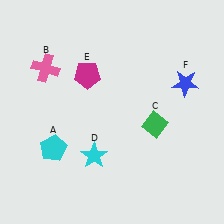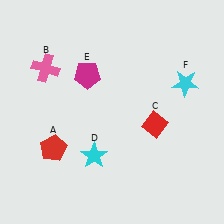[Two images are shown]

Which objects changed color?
A changed from cyan to red. C changed from green to red. F changed from blue to cyan.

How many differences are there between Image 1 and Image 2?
There are 3 differences between the two images.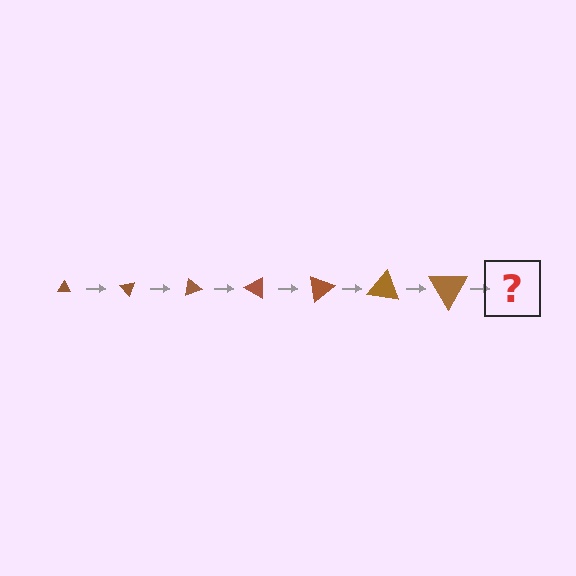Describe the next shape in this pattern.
It should be a triangle, larger than the previous one and rotated 350 degrees from the start.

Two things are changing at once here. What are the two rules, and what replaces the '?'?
The two rules are that the triangle grows larger each step and it rotates 50 degrees each step. The '?' should be a triangle, larger than the previous one and rotated 350 degrees from the start.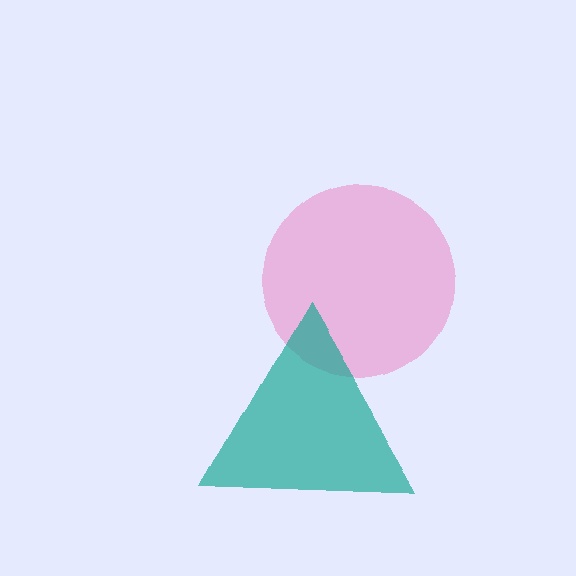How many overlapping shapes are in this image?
There are 2 overlapping shapes in the image.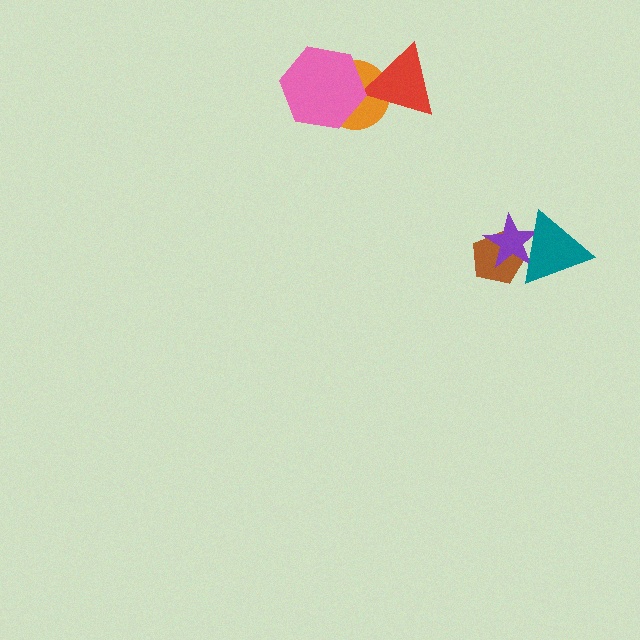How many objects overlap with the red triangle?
1 object overlaps with the red triangle.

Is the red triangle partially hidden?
No, no other shape covers it.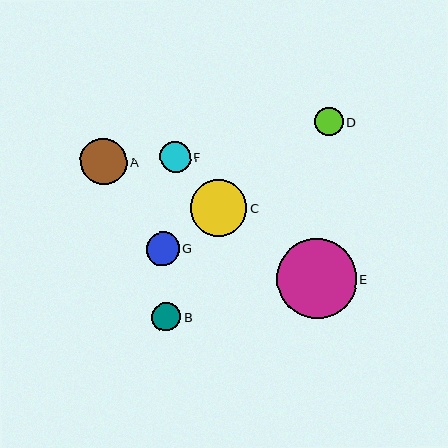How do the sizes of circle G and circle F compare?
Circle G and circle F are approximately the same size.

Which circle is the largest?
Circle E is the largest with a size of approximately 79 pixels.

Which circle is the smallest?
Circle D is the smallest with a size of approximately 28 pixels.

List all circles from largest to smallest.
From largest to smallest: E, C, A, G, F, B, D.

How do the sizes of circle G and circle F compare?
Circle G and circle F are approximately the same size.